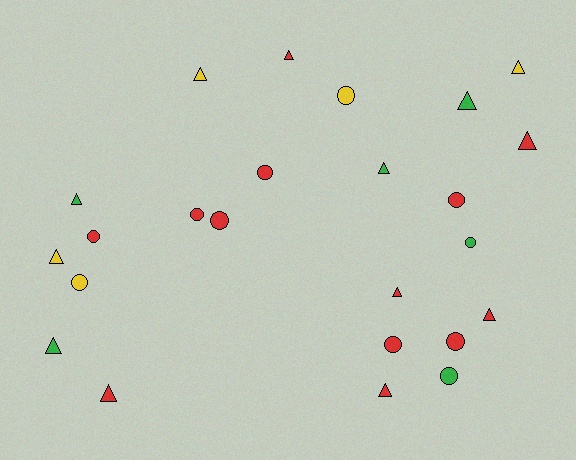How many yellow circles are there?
There are 2 yellow circles.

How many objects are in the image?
There are 24 objects.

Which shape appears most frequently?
Triangle, with 13 objects.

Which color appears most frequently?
Red, with 13 objects.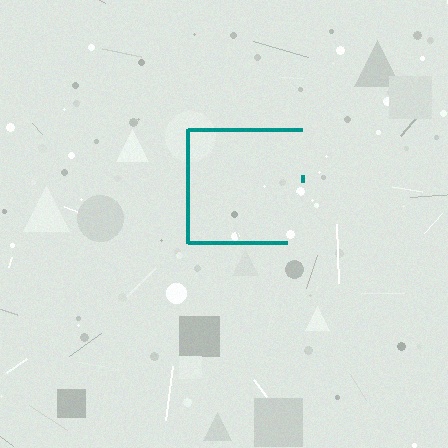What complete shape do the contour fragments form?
The contour fragments form a square.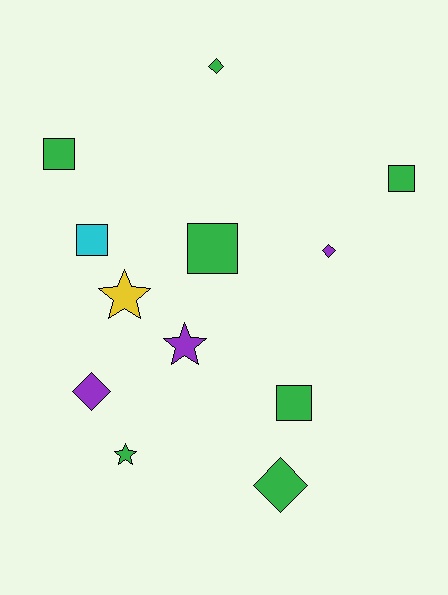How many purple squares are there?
There are no purple squares.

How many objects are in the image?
There are 12 objects.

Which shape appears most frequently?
Square, with 5 objects.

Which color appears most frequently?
Green, with 7 objects.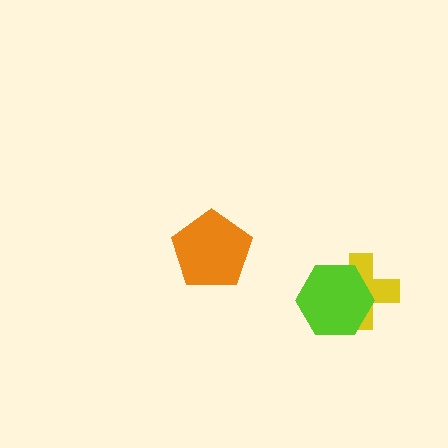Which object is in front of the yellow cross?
The lime hexagon is in front of the yellow cross.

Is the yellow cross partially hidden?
Yes, it is partially covered by another shape.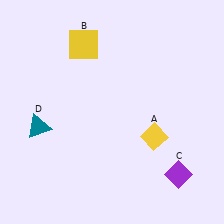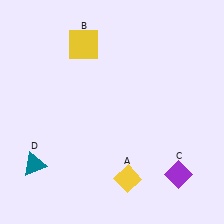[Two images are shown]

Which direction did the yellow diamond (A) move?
The yellow diamond (A) moved down.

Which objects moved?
The objects that moved are: the yellow diamond (A), the teal triangle (D).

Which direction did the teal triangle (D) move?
The teal triangle (D) moved down.